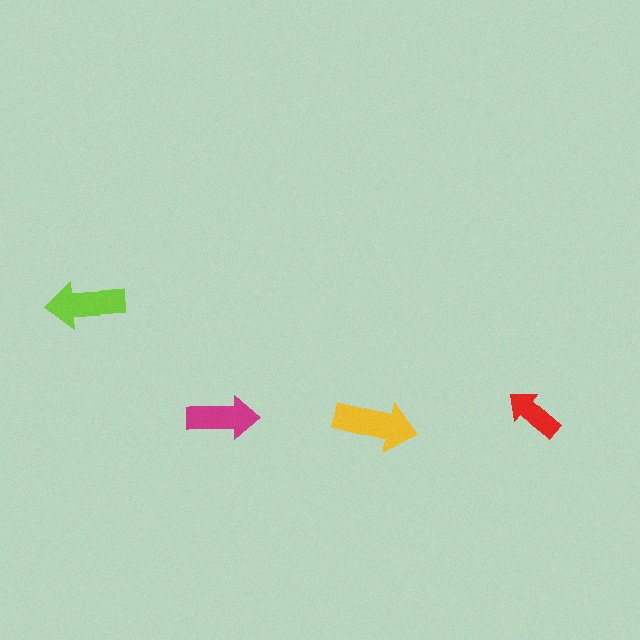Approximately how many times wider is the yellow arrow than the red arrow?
About 1.5 times wider.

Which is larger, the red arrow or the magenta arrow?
The magenta one.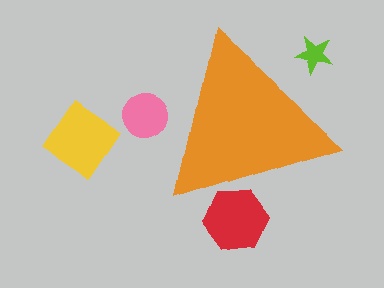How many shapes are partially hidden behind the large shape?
3 shapes are partially hidden.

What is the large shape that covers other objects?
An orange triangle.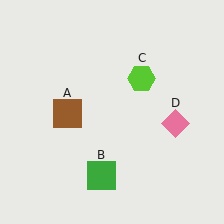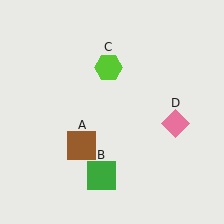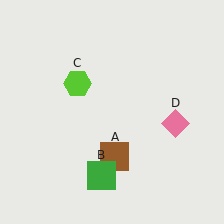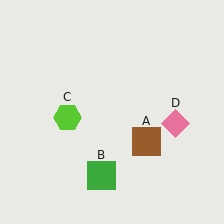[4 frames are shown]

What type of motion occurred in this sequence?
The brown square (object A), lime hexagon (object C) rotated counterclockwise around the center of the scene.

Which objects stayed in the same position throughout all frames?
Green square (object B) and pink diamond (object D) remained stationary.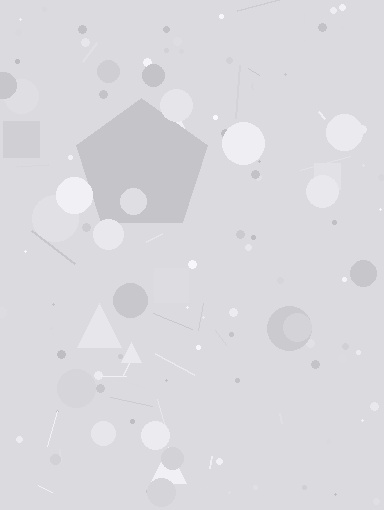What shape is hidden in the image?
A pentagon is hidden in the image.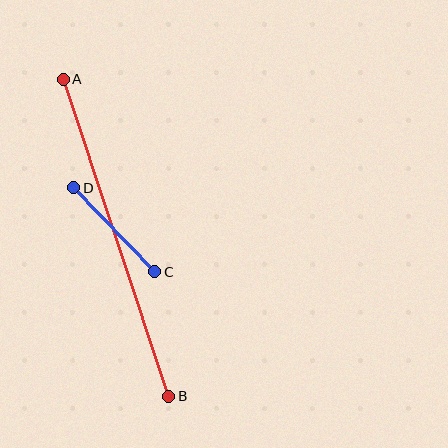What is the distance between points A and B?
The distance is approximately 334 pixels.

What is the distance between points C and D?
The distance is approximately 116 pixels.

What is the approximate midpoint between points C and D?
The midpoint is at approximately (114, 230) pixels.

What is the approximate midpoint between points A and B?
The midpoint is at approximately (116, 238) pixels.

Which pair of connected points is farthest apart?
Points A and B are farthest apart.